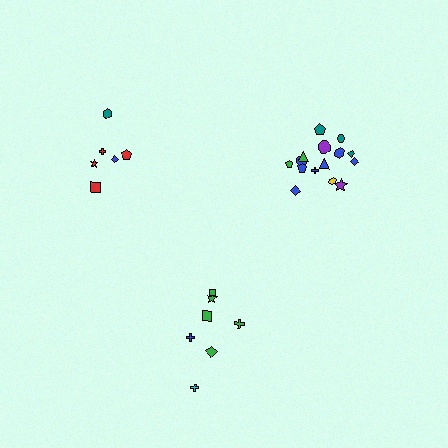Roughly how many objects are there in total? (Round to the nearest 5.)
Roughly 30 objects in total.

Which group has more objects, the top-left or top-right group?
The top-right group.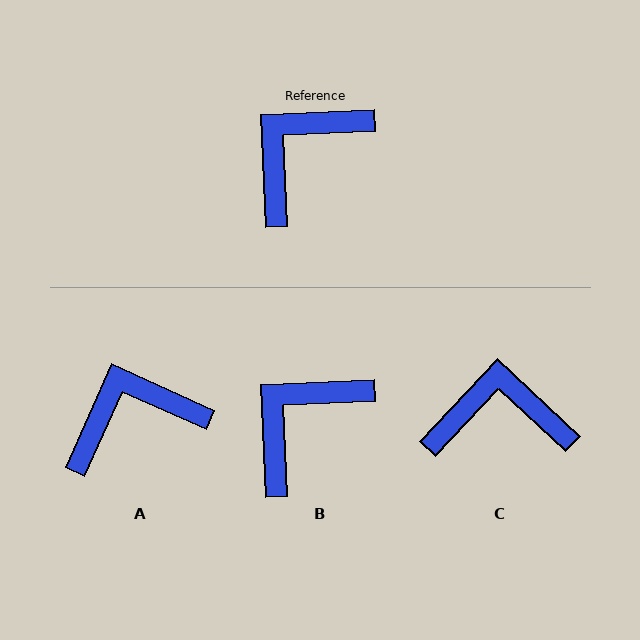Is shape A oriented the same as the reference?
No, it is off by about 26 degrees.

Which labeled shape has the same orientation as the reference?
B.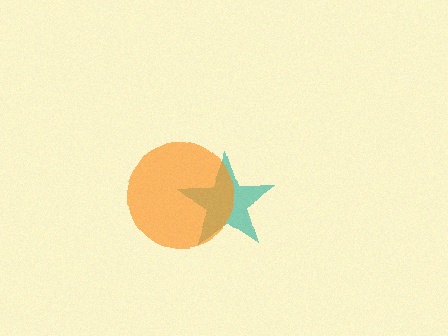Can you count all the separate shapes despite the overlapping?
Yes, there are 2 separate shapes.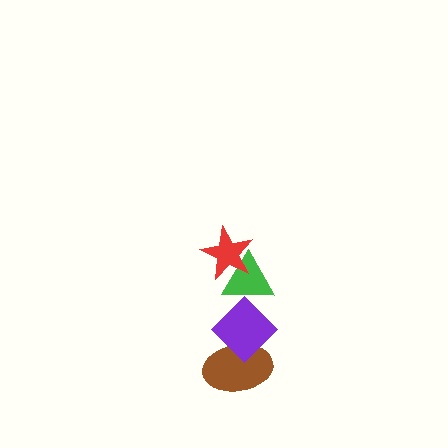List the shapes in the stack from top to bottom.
From top to bottom: the red star, the green triangle, the purple diamond, the brown ellipse.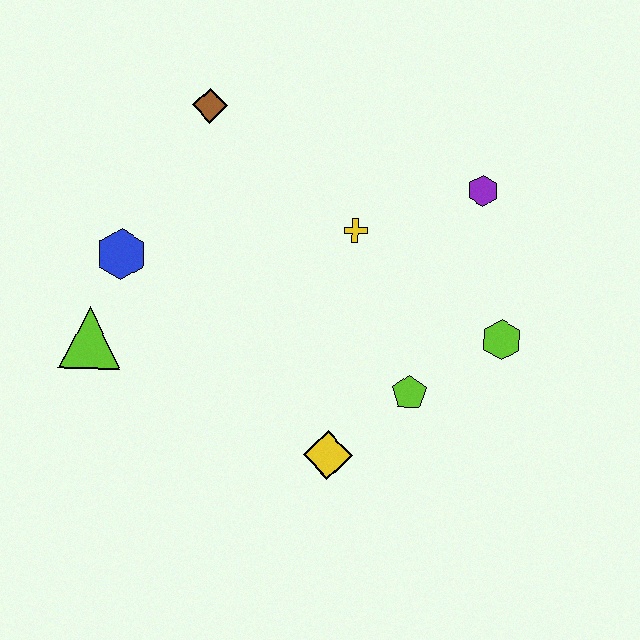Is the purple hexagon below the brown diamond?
Yes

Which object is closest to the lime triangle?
The blue hexagon is closest to the lime triangle.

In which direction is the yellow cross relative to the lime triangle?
The yellow cross is to the right of the lime triangle.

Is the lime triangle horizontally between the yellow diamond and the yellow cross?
No